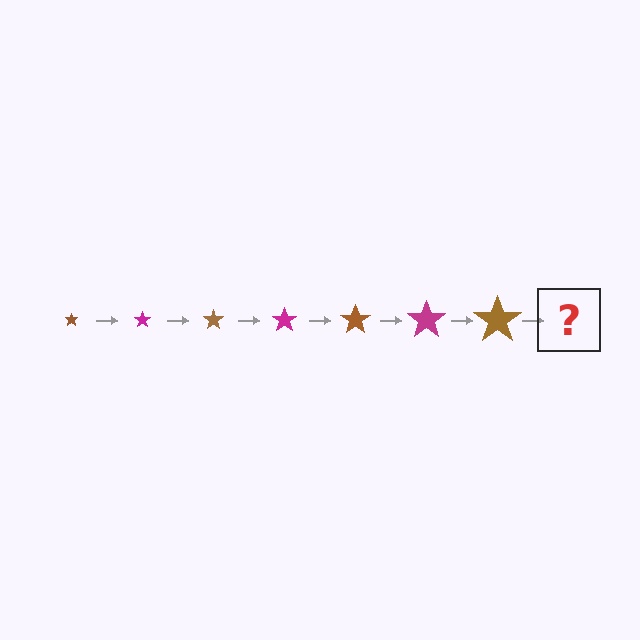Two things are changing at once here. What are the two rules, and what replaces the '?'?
The two rules are that the star grows larger each step and the color cycles through brown and magenta. The '?' should be a magenta star, larger than the previous one.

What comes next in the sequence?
The next element should be a magenta star, larger than the previous one.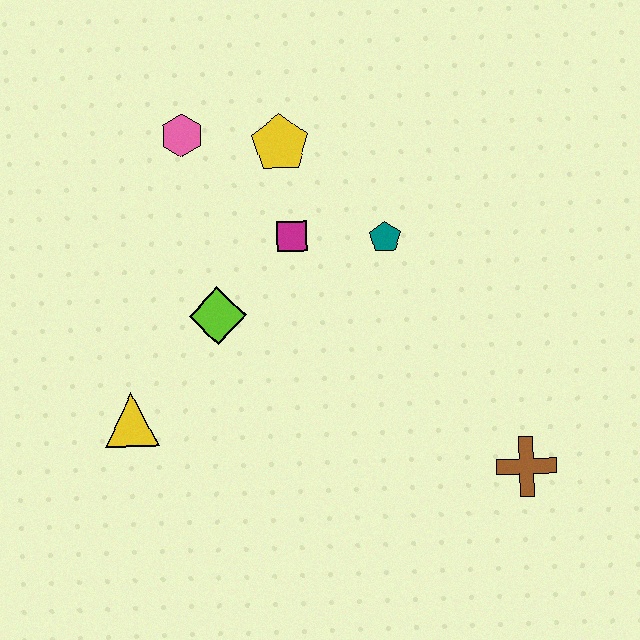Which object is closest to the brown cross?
The teal pentagon is closest to the brown cross.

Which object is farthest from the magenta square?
The brown cross is farthest from the magenta square.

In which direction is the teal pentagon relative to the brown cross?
The teal pentagon is above the brown cross.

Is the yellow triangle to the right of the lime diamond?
No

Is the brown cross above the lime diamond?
No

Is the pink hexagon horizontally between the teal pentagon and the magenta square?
No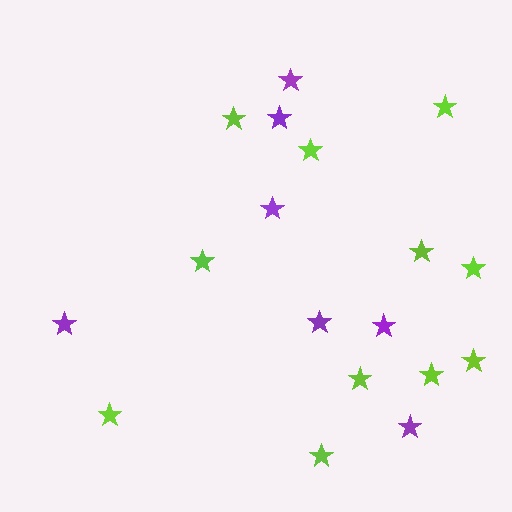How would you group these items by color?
There are 2 groups: one group of lime stars (11) and one group of purple stars (7).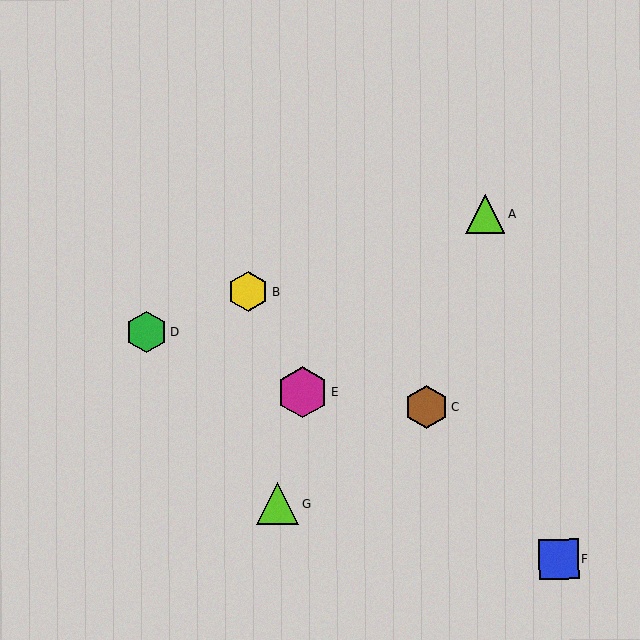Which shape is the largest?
The magenta hexagon (labeled E) is the largest.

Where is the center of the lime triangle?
The center of the lime triangle is at (485, 214).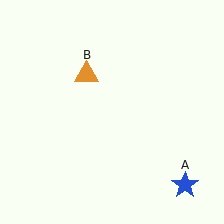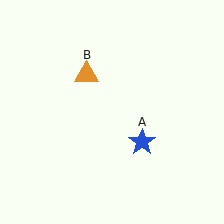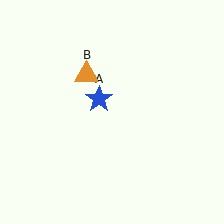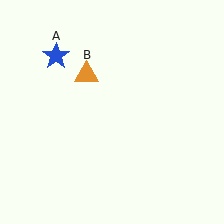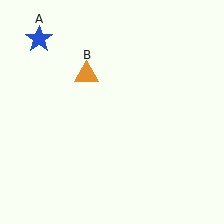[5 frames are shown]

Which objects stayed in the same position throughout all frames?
Orange triangle (object B) remained stationary.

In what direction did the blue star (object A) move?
The blue star (object A) moved up and to the left.